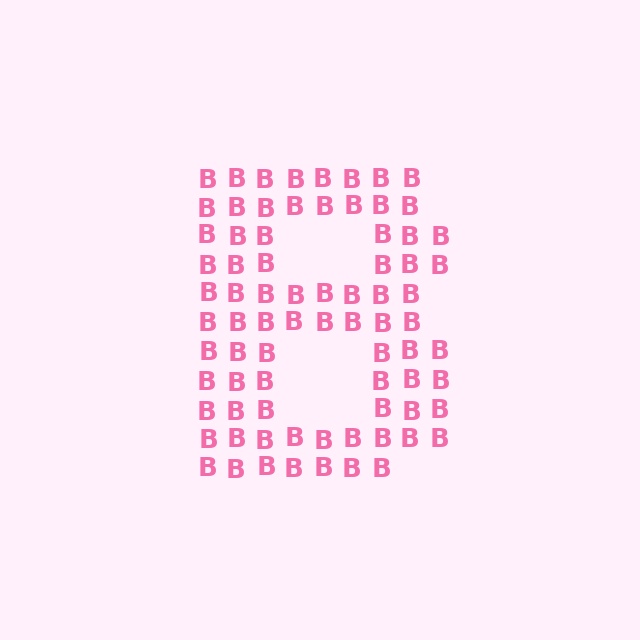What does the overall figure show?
The overall figure shows the letter B.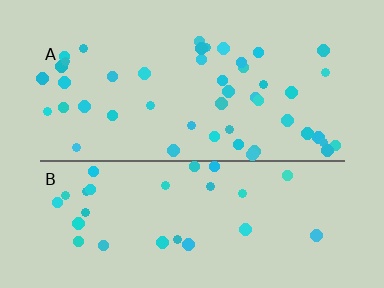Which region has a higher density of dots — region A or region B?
A (the top).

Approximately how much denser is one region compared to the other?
Approximately 1.6× — region A over region B.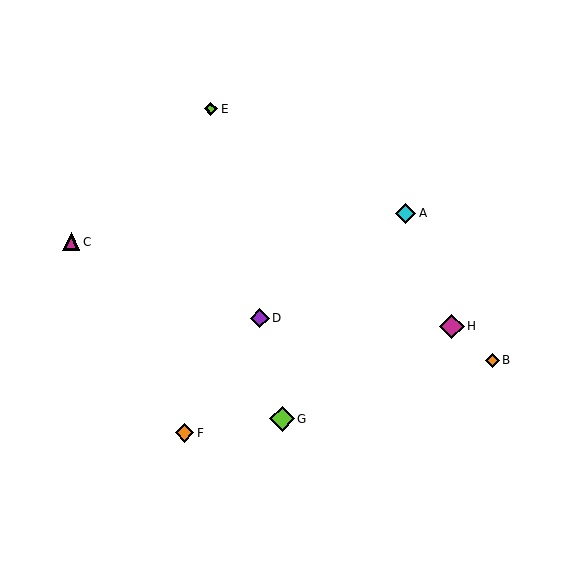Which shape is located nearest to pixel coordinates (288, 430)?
The lime diamond (labeled G) at (282, 419) is nearest to that location.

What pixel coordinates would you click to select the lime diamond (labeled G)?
Click at (282, 419) to select the lime diamond G.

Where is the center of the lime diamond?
The center of the lime diamond is at (282, 419).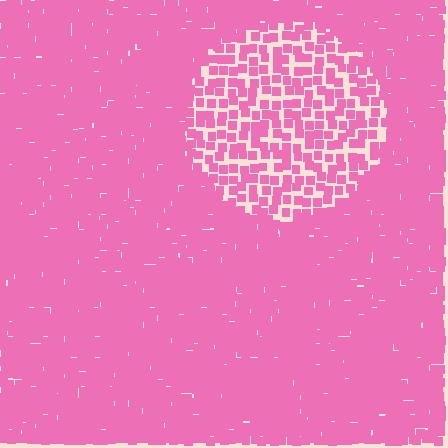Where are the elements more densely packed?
The elements are more densely packed outside the circle boundary.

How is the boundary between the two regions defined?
The boundary is defined by a change in element density (approximately 2.3x ratio). All elements are the same color, size, and shape.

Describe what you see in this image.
The image contains small pink elements arranged at two different densities. A circle-shaped region is visible where the elements are less densely packed than the surrounding area.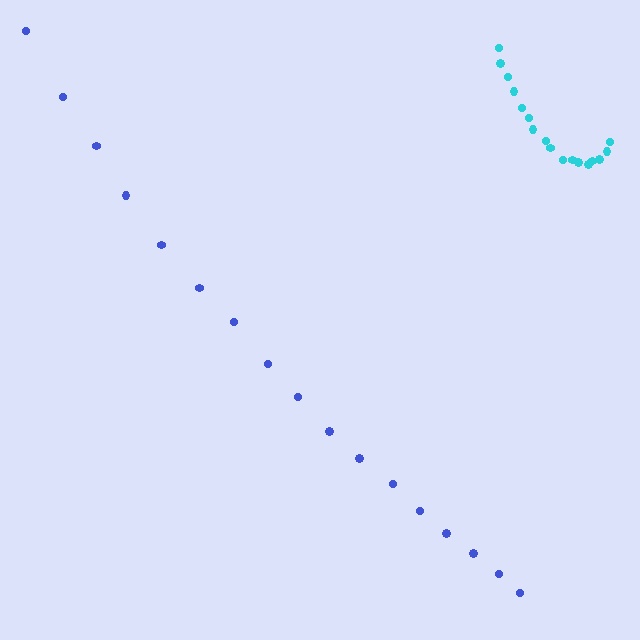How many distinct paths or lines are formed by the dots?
There are 2 distinct paths.